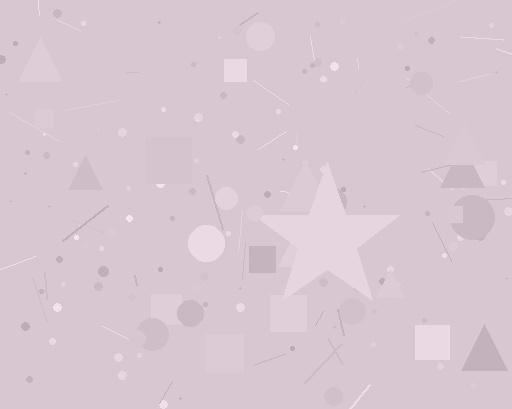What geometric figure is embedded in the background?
A star is embedded in the background.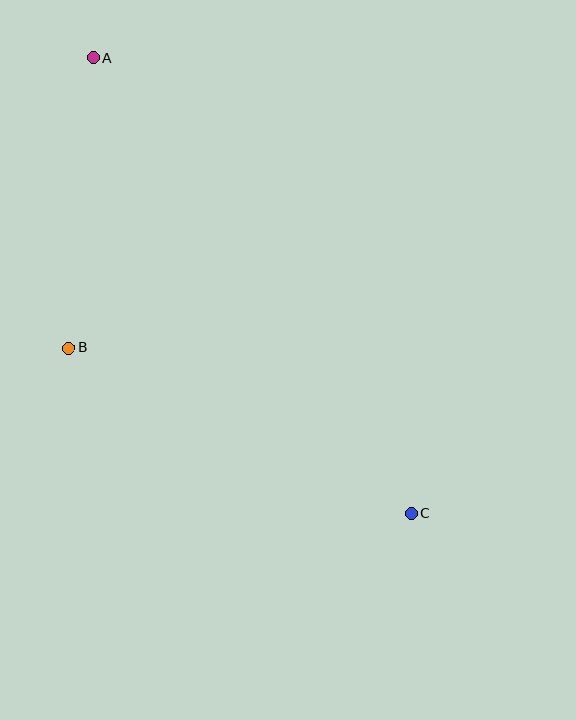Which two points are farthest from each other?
Points A and C are farthest from each other.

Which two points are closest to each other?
Points A and B are closest to each other.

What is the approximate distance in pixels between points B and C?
The distance between B and C is approximately 381 pixels.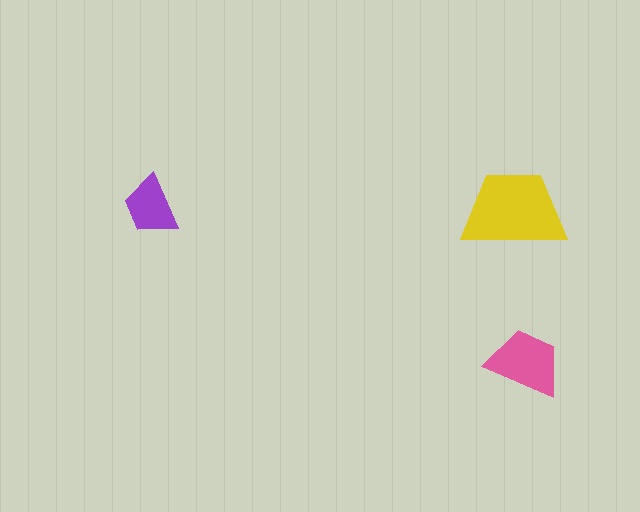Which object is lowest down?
The pink trapezoid is bottommost.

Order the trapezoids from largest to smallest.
the yellow one, the pink one, the purple one.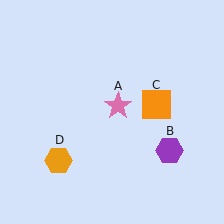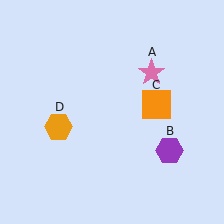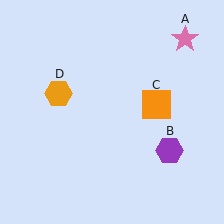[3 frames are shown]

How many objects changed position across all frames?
2 objects changed position: pink star (object A), orange hexagon (object D).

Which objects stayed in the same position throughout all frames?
Purple hexagon (object B) and orange square (object C) remained stationary.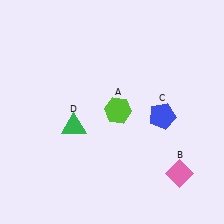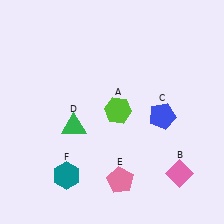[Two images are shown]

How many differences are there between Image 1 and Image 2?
There are 2 differences between the two images.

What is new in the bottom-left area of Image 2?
A teal hexagon (F) was added in the bottom-left area of Image 2.